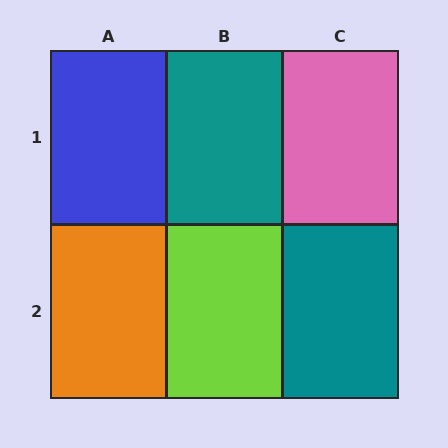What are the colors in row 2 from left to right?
Orange, lime, teal.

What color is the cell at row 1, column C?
Pink.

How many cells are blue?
1 cell is blue.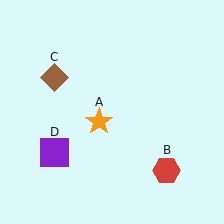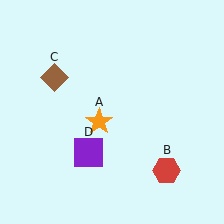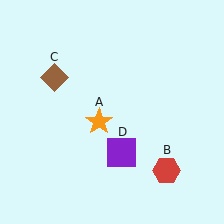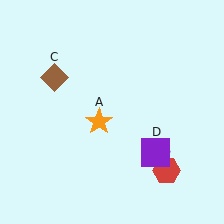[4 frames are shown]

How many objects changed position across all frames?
1 object changed position: purple square (object D).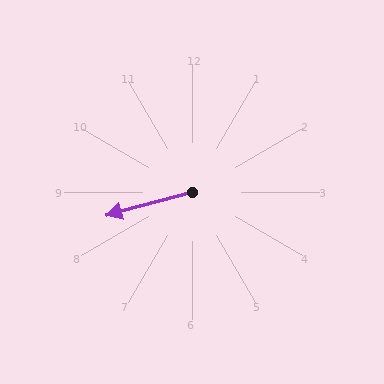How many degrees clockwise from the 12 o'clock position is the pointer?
Approximately 255 degrees.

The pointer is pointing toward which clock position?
Roughly 8 o'clock.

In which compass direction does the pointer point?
West.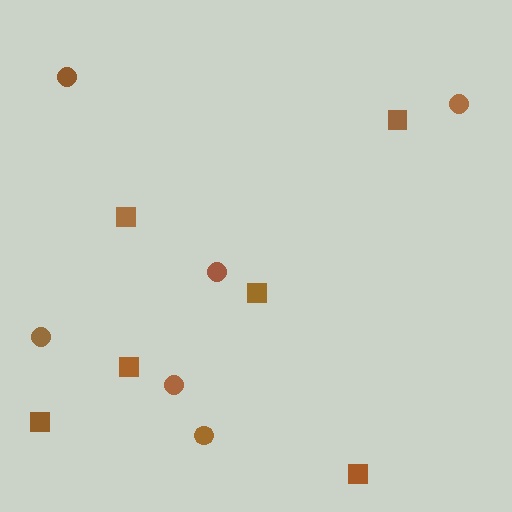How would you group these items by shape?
There are 2 groups: one group of circles (6) and one group of squares (6).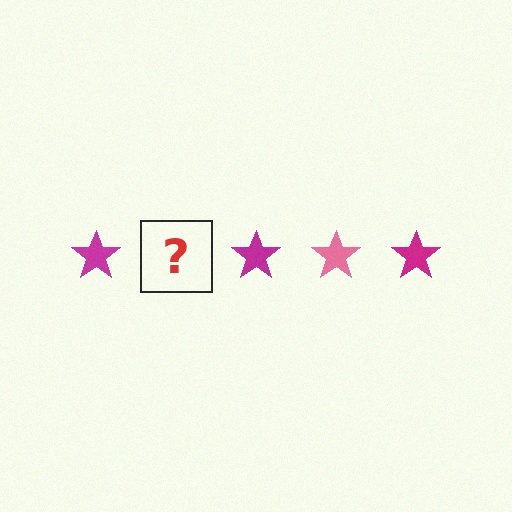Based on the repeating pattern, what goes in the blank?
The blank should be a pink star.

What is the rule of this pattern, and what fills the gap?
The rule is that the pattern cycles through magenta, pink stars. The gap should be filled with a pink star.